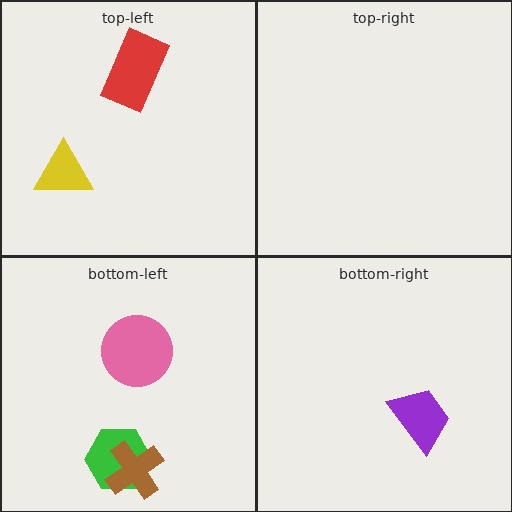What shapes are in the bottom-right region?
The purple trapezoid.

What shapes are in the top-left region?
The yellow triangle, the red rectangle.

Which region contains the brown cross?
The bottom-left region.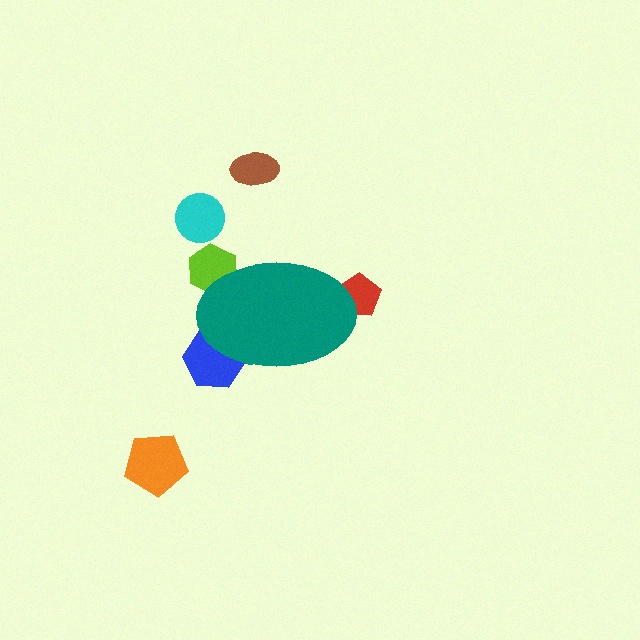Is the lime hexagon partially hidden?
Yes, the lime hexagon is partially hidden behind the teal ellipse.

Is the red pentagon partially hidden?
Yes, the red pentagon is partially hidden behind the teal ellipse.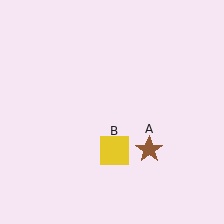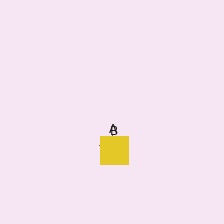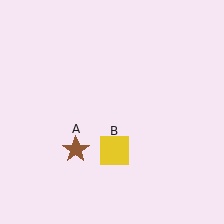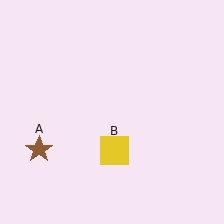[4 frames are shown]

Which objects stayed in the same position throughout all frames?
Yellow square (object B) remained stationary.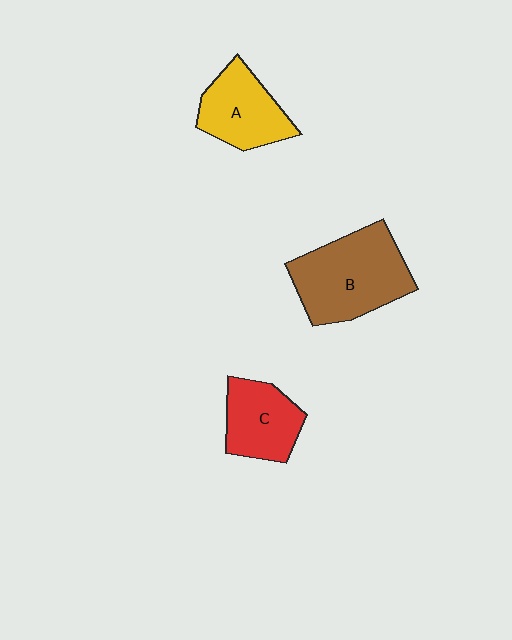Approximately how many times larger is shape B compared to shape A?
Approximately 1.5 times.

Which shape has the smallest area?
Shape C (red).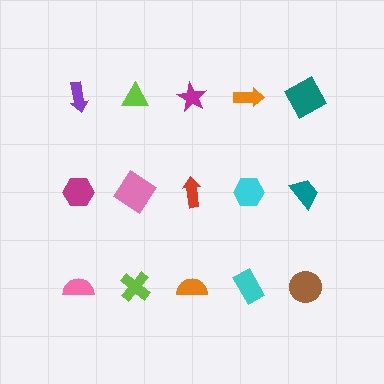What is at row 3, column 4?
A cyan rectangle.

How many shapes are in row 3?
5 shapes.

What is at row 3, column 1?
A pink semicircle.